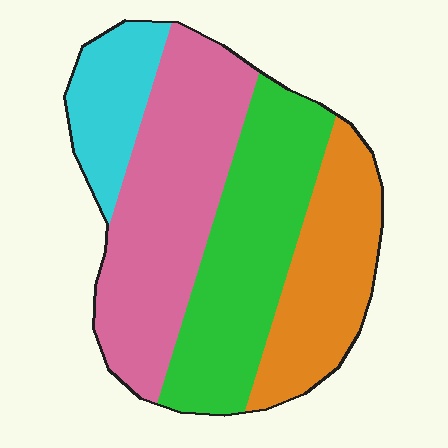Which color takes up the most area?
Pink, at roughly 35%.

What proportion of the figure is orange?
Orange takes up about one fifth (1/5) of the figure.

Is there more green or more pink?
Pink.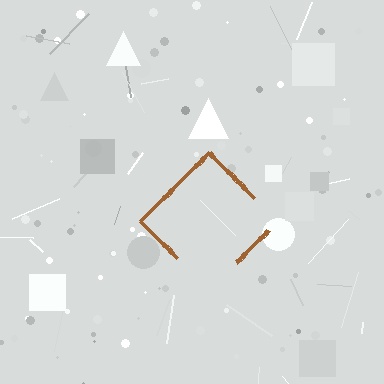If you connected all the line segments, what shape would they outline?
They would outline a diamond.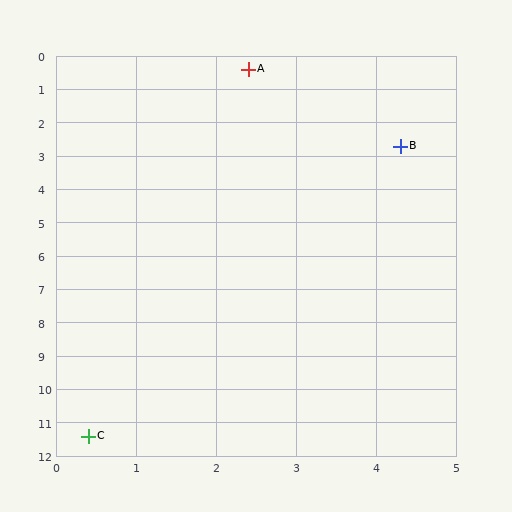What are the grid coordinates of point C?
Point C is at approximately (0.4, 11.4).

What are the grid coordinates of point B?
Point B is at approximately (4.3, 2.7).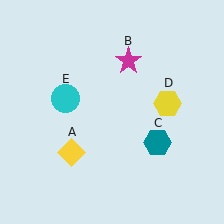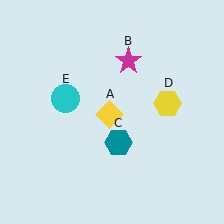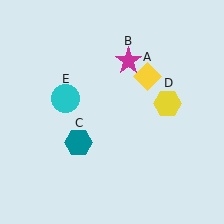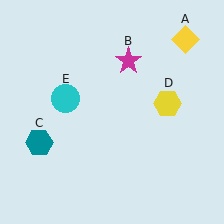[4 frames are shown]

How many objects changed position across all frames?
2 objects changed position: yellow diamond (object A), teal hexagon (object C).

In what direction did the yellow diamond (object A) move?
The yellow diamond (object A) moved up and to the right.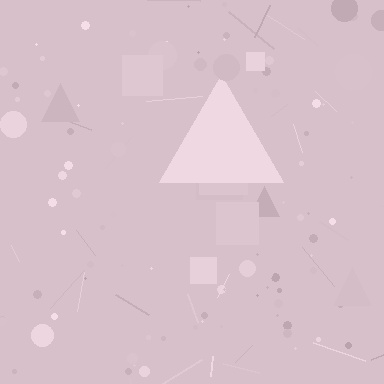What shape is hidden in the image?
A triangle is hidden in the image.